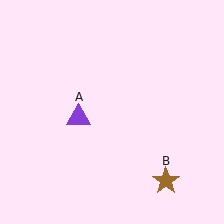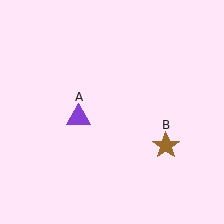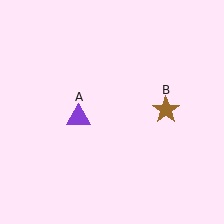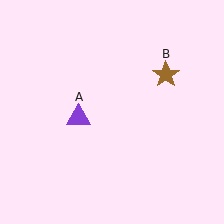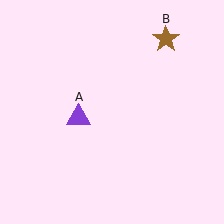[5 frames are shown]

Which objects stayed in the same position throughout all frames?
Purple triangle (object A) remained stationary.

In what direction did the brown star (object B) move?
The brown star (object B) moved up.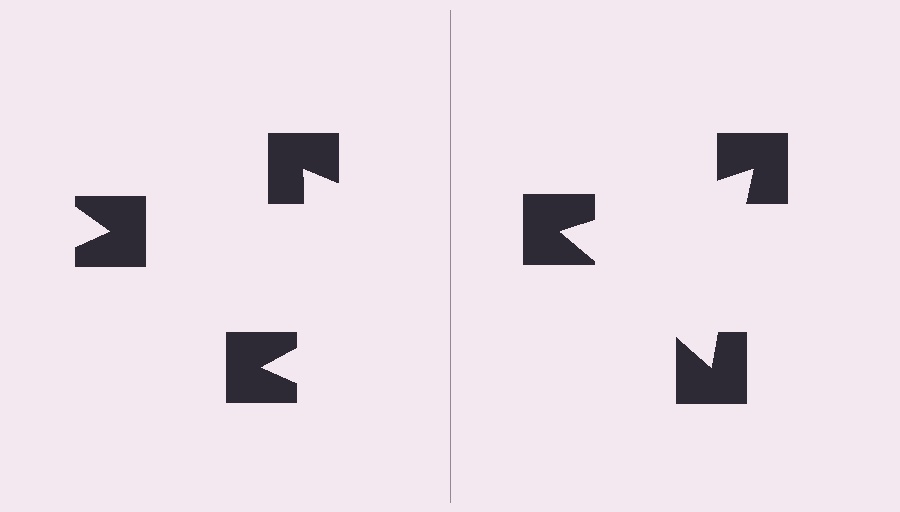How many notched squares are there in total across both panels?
6 — 3 on each side.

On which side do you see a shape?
An illusory triangle appears on the right side. On the left side the wedge cuts are rotated, so no coherent shape forms.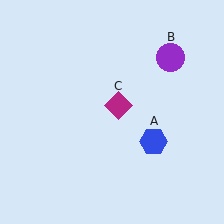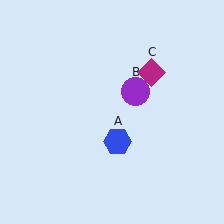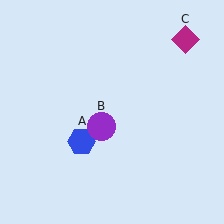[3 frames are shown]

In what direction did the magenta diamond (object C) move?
The magenta diamond (object C) moved up and to the right.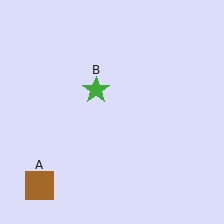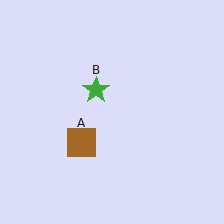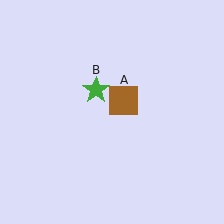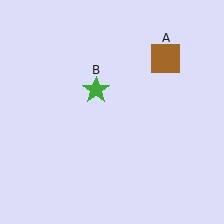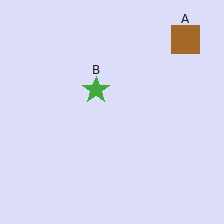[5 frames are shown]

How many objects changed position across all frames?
1 object changed position: brown square (object A).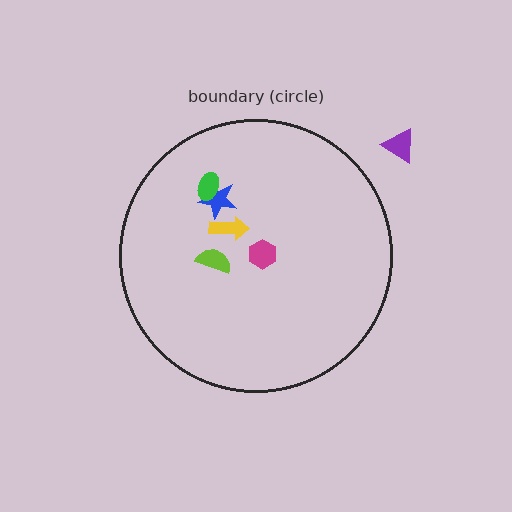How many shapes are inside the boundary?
5 inside, 1 outside.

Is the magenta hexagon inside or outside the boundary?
Inside.